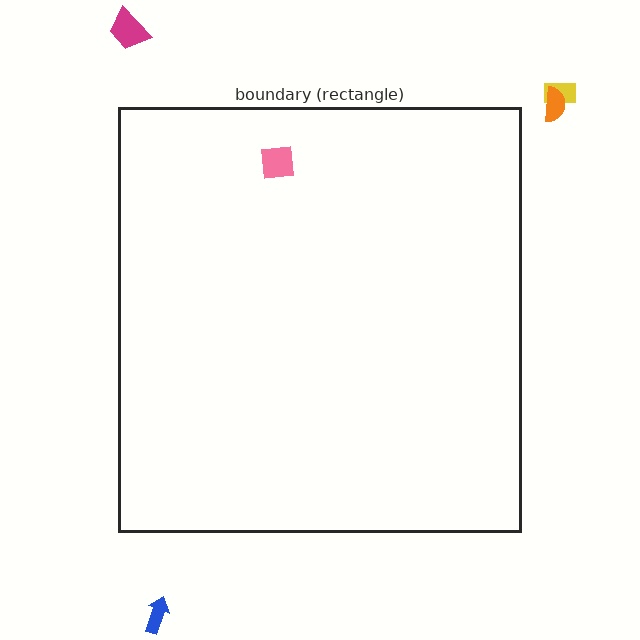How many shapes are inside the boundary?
1 inside, 4 outside.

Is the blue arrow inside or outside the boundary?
Outside.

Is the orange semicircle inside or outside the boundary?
Outside.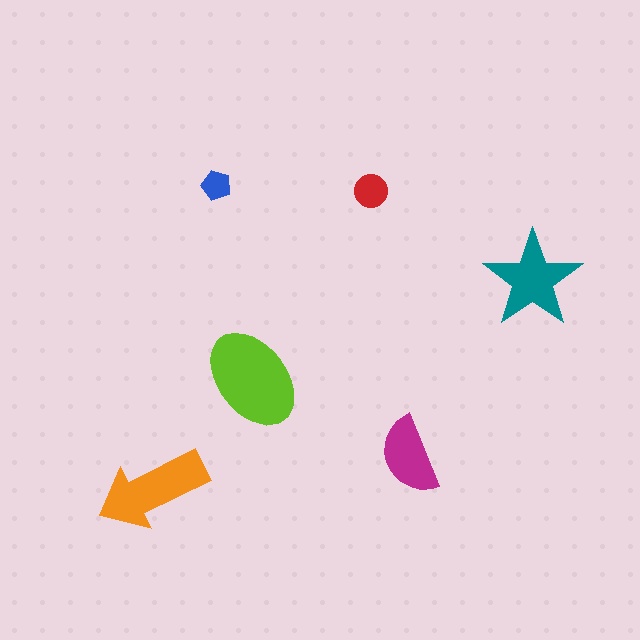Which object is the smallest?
The blue pentagon.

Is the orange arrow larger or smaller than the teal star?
Larger.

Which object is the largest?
The lime ellipse.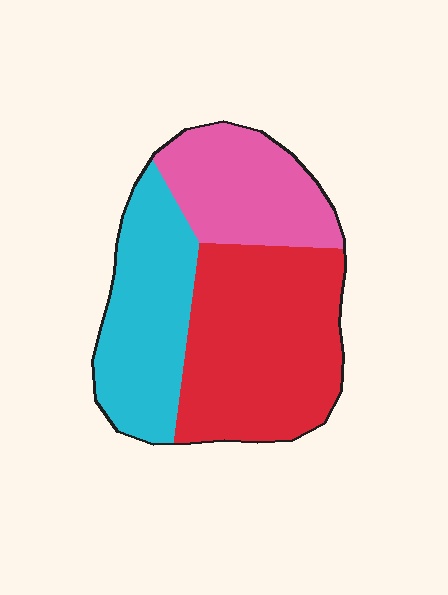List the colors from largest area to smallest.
From largest to smallest: red, cyan, pink.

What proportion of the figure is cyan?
Cyan covers about 30% of the figure.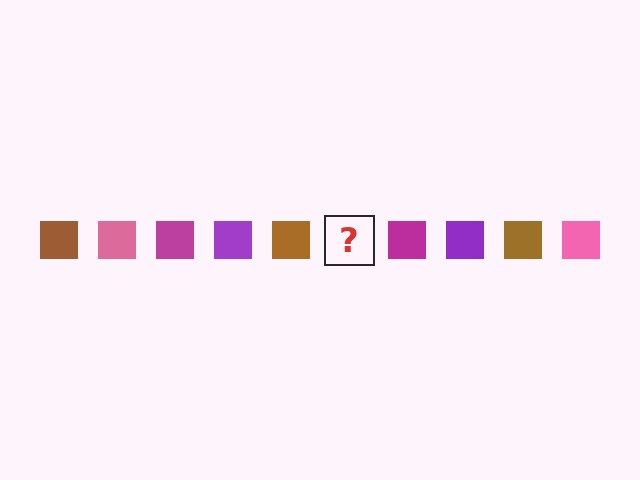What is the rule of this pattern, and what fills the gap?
The rule is that the pattern cycles through brown, pink, magenta, purple squares. The gap should be filled with a pink square.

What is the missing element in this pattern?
The missing element is a pink square.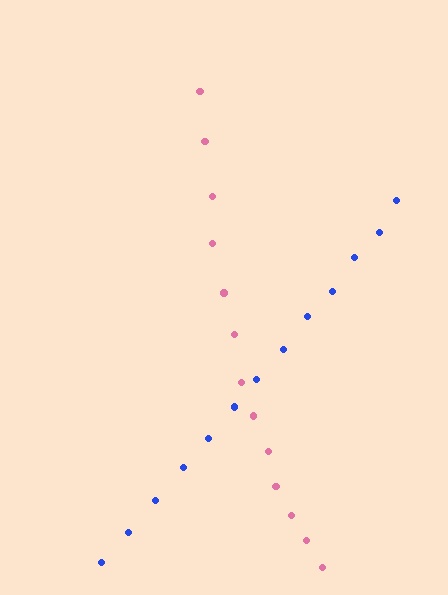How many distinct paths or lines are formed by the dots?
There are 2 distinct paths.